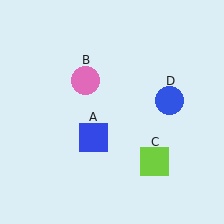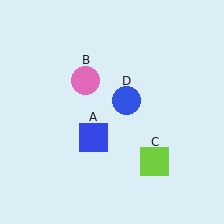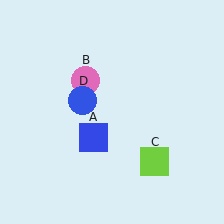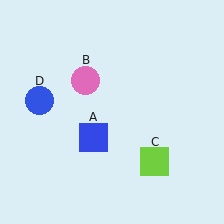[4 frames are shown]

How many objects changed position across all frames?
1 object changed position: blue circle (object D).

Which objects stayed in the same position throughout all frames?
Blue square (object A) and pink circle (object B) and lime square (object C) remained stationary.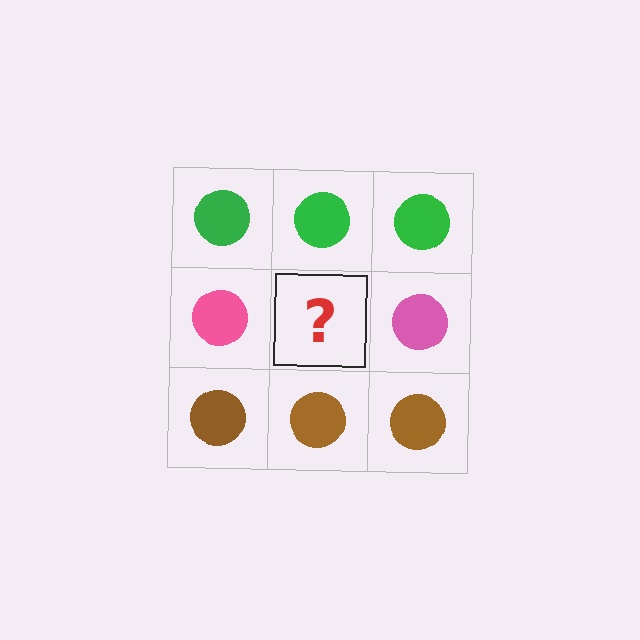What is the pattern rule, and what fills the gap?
The rule is that each row has a consistent color. The gap should be filled with a pink circle.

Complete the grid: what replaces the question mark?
The question mark should be replaced with a pink circle.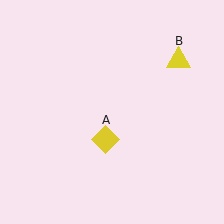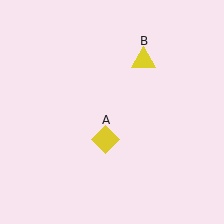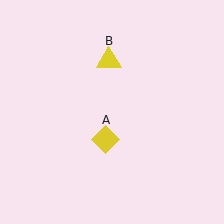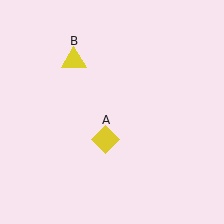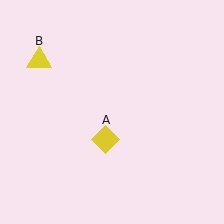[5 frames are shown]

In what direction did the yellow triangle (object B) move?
The yellow triangle (object B) moved left.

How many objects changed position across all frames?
1 object changed position: yellow triangle (object B).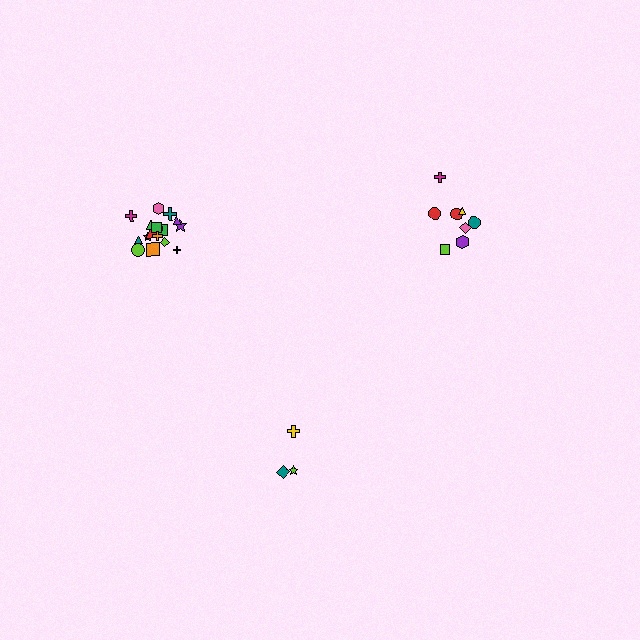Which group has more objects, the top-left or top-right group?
The top-left group.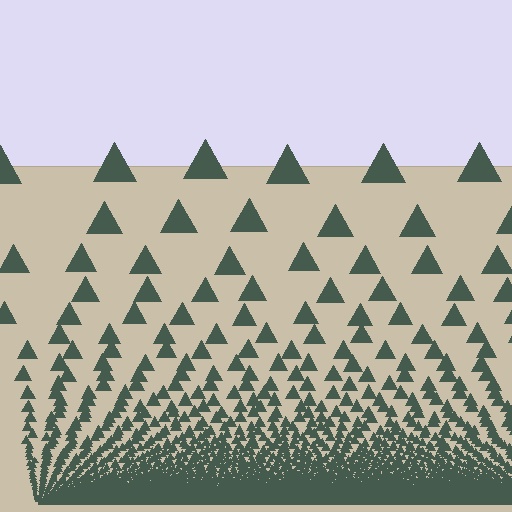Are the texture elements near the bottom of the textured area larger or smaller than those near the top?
Smaller. The gradient is inverted — elements near the bottom are smaller and denser.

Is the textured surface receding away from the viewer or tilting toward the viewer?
The surface appears to tilt toward the viewer. Texture elements get larger and sparser toward the top.